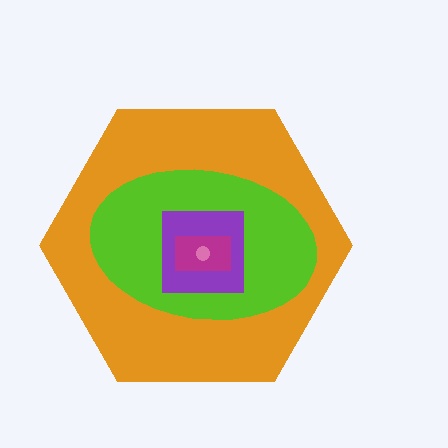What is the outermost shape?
The orange hexagon.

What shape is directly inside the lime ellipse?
The purple square.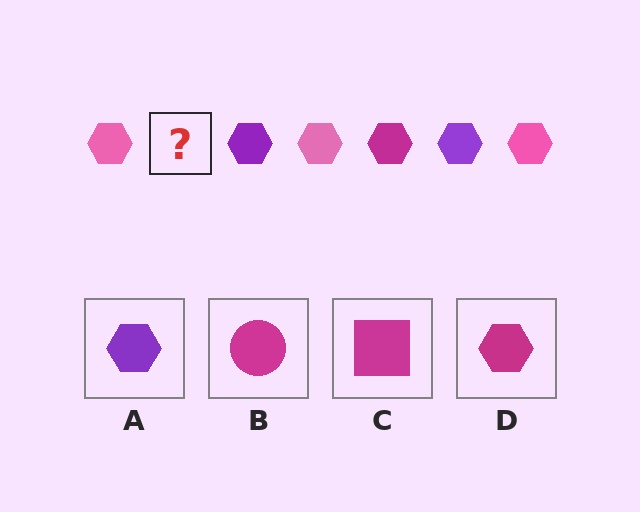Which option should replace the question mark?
Option D.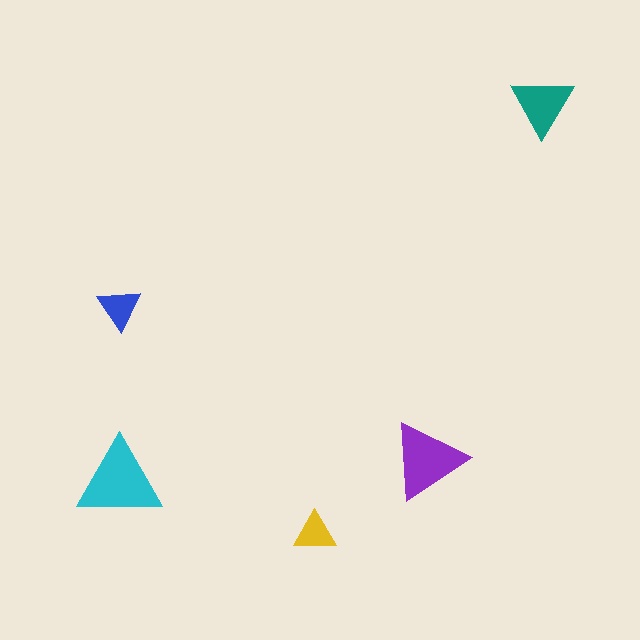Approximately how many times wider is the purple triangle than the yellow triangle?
About 2 times wider.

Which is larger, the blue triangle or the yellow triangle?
The blue one.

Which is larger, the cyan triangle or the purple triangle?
The cyan one.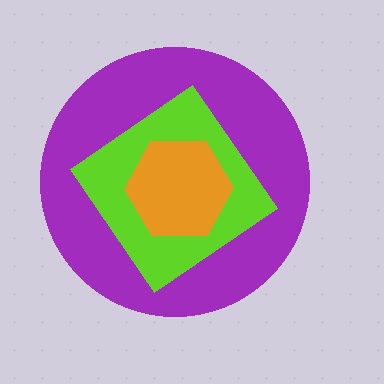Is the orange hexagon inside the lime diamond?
Yes.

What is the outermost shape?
The purple circle.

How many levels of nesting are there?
3.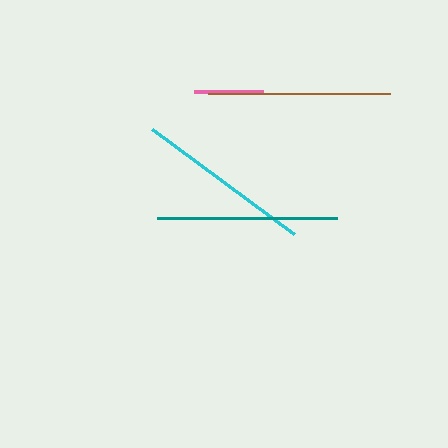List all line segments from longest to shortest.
From longest to shortest: brown, teal, cyan, pink.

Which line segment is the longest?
The brown line is the longest at approximately 182 pixels.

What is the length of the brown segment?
The brown segment is approximately 182 pixels long.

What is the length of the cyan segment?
The cyan segment is approximately 176 pixels long.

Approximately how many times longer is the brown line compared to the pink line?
The brown line is approximately 2.6 times the length of the pink line.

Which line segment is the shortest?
The pink line is the shortest at approximately 69 pixels.